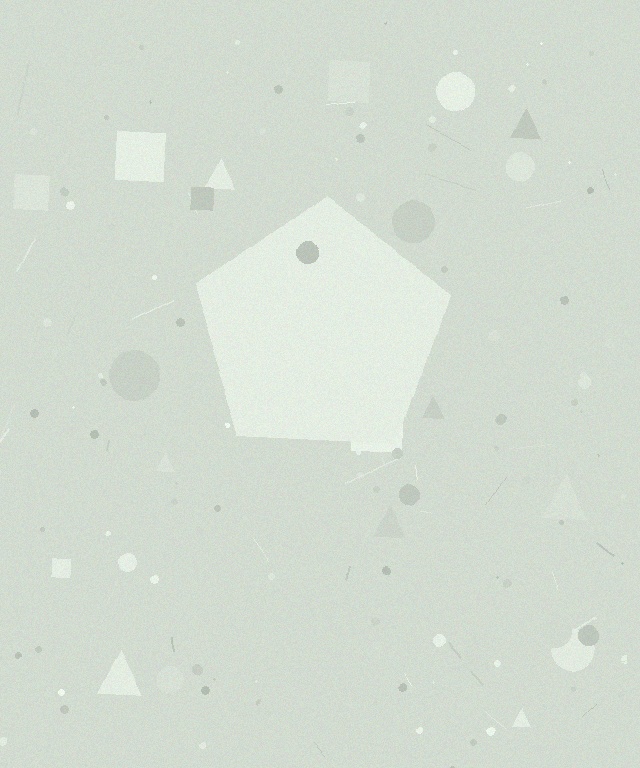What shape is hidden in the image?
A pentagon is hidden in the image.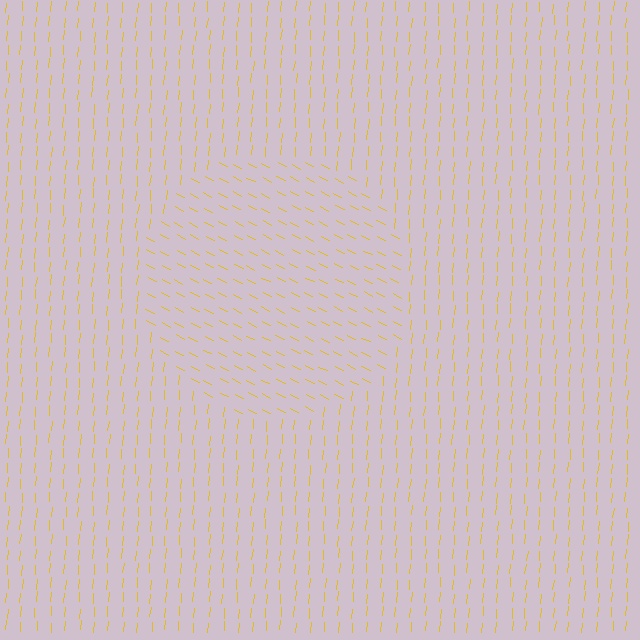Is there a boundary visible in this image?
Yes, there is a texture boundary formed by a change in line orientation.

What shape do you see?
I see a circle.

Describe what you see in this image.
The image is filled with small yellow line segments. A circle region in the image has lines oriented differently from the surrounding lines, creating a visible texture boundary.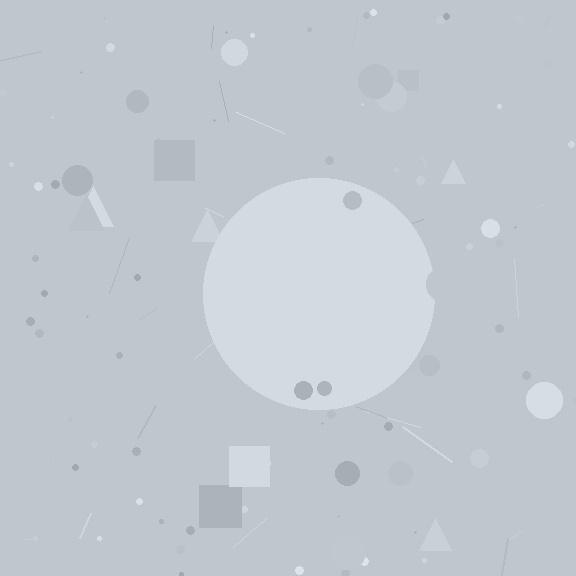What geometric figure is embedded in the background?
A circle is embedded in the background.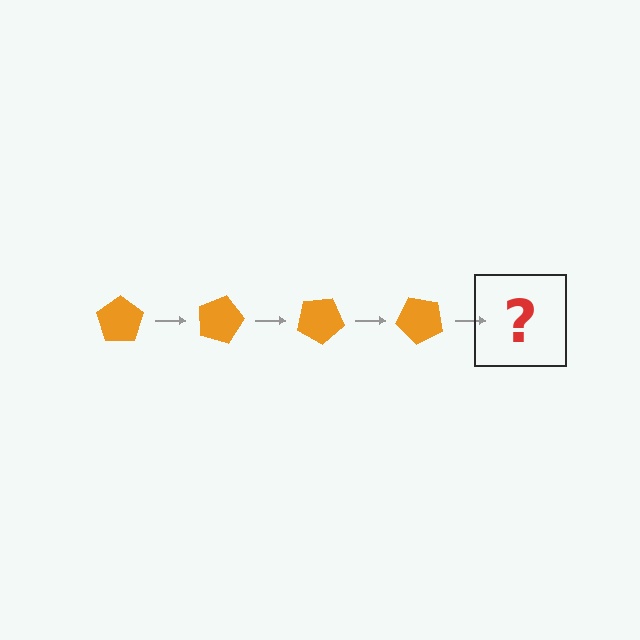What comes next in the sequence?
The next element should be an orange pentagon rotated 60 degrees.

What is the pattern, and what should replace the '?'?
The pattern is that the pentagon rotates 15 degrees each step. The '?' should be an orange pentagon rotated 60 degrees.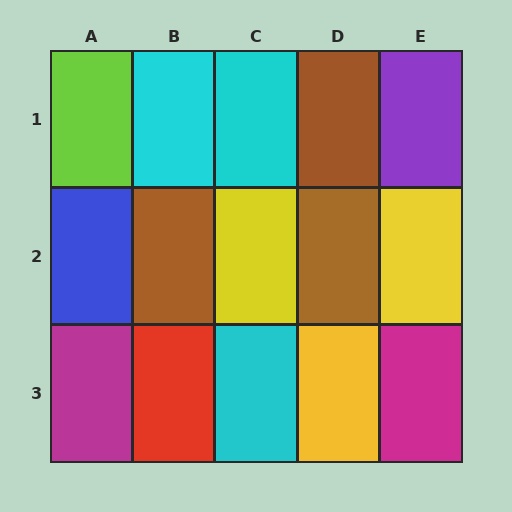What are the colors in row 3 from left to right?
Magenta, red, cyan, yellow, magenta.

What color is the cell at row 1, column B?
Cyan.